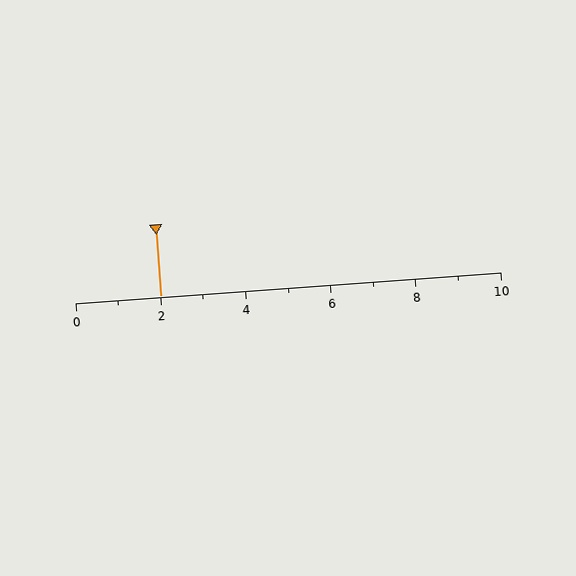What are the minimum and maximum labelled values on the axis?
The axis runs from 0 to 10.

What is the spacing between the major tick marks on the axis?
The major ticks are spaced 2 apart.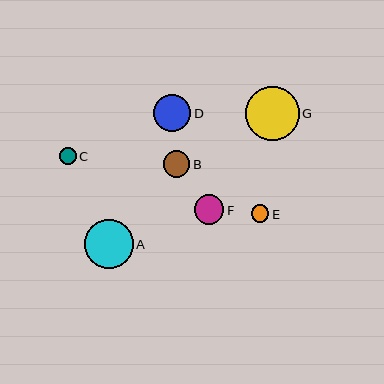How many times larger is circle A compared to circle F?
Circle A is approximately 1.7 times the size of circle F.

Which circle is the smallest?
Circle C is the smallest with a size of approximately 17 pixels.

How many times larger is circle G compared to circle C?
Circle G is approximately 3.2 times the size of circle C.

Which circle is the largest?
Circle G is the largest with a size of approximately 54 pixels.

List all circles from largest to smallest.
From largest to smallest: G, A, D, F, B, E, C.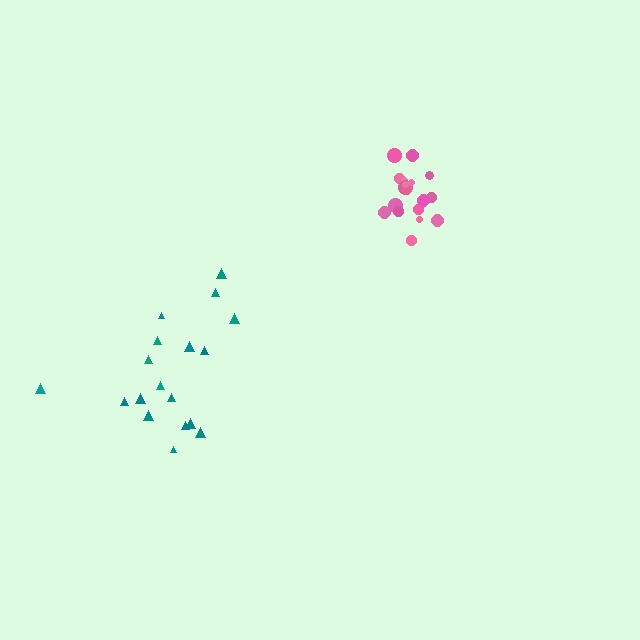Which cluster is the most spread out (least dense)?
Teal.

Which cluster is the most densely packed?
Pink.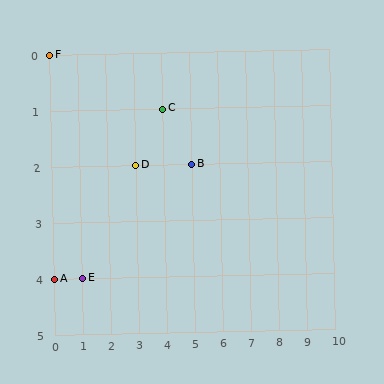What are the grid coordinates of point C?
Point C is at grid coordinates (4, 1).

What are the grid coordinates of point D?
Point D is at grid coordinates (3, 2).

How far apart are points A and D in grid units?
Points A and D are 3 columns and 2 rows apart (about 3.6 grid units diagonally).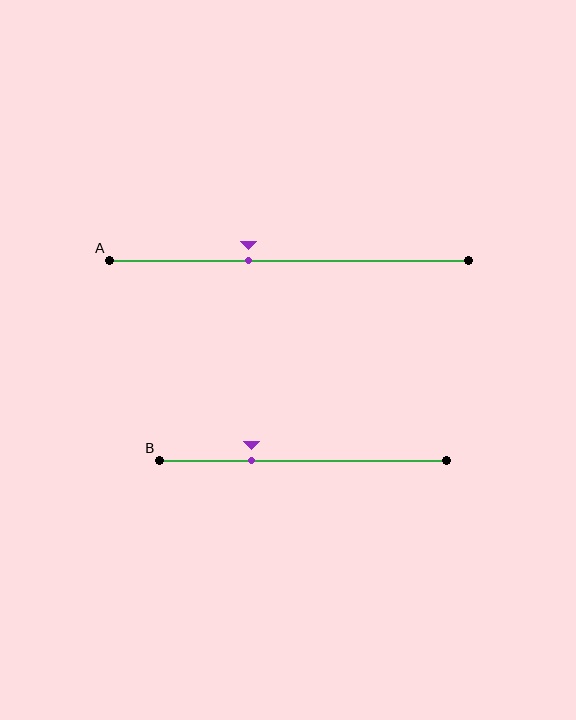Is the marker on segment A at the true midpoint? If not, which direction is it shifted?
No, the marker on segment A is shifted to the left by about 11% of the segment length.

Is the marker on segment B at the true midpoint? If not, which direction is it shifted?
No, the marker on segment B is shifted to the left by about 18% of the segment length.